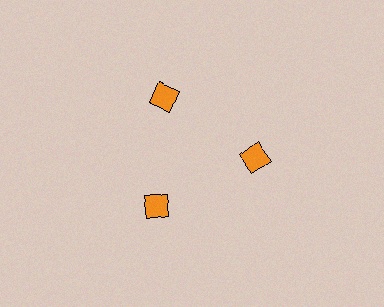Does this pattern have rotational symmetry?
Yes, this pattern has 3-fold rotational symmetry. It looks the same after rotating 120 degrees around the center.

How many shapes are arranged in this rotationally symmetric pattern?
There are 3 shapes, arranged in 3 groups of 1.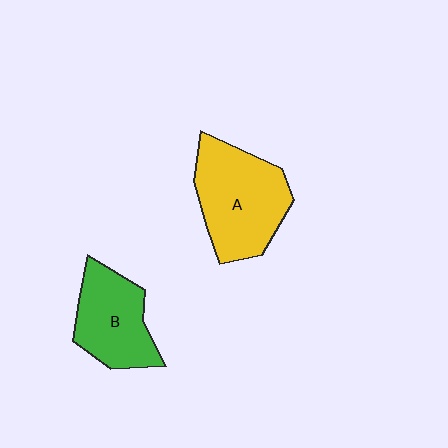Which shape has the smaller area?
Shape B (green).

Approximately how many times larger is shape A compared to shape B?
Approximately 1.3 times.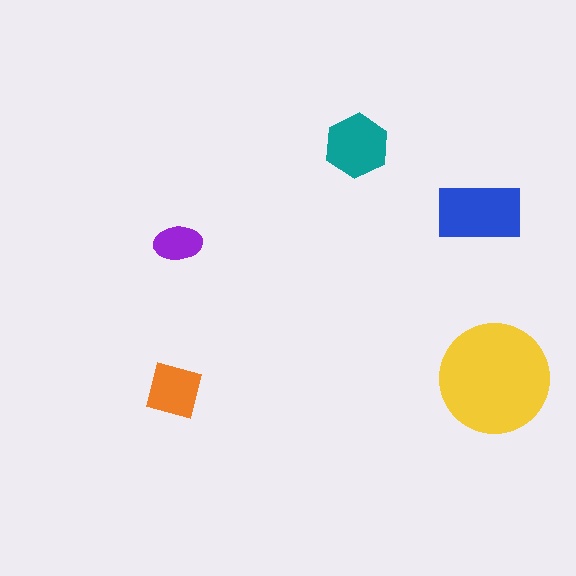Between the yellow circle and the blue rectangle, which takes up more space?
The yellow circle.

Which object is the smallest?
The purple ellipse.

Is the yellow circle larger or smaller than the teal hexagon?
Larger.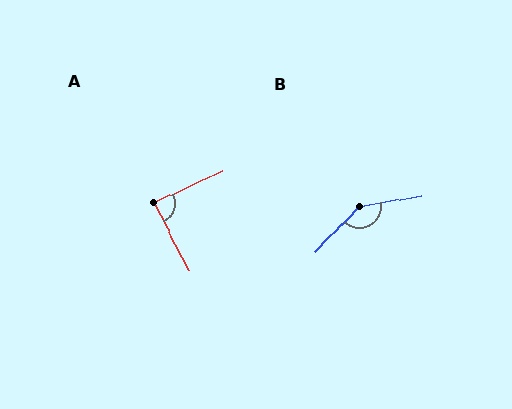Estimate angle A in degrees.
Approximately 87 degrees.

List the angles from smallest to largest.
A (87°), B (143°).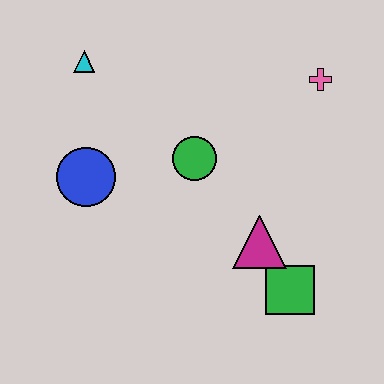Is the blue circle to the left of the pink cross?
Yes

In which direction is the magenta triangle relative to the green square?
The magenta triangle is above the green square.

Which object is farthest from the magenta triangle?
The cyan triangle is farthest from the magenta triangle.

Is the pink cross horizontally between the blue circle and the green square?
No